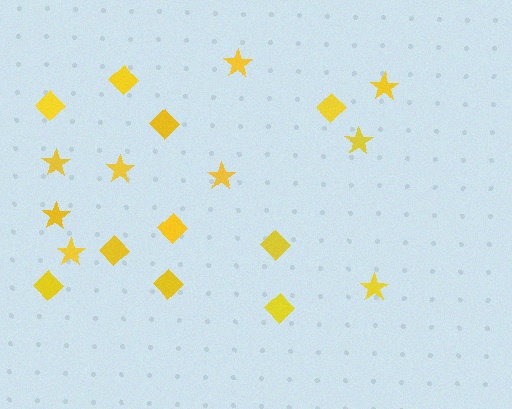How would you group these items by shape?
There are 2 groups: one group of diamonds (10) and one group of stars (9).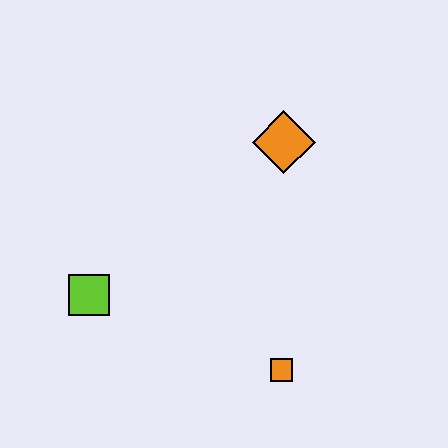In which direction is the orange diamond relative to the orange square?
The orange diamond is above the orange square.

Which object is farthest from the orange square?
The orange diamond is farthest from the orange square.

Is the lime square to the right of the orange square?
No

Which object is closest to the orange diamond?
The orange square is closest to the orange diamond.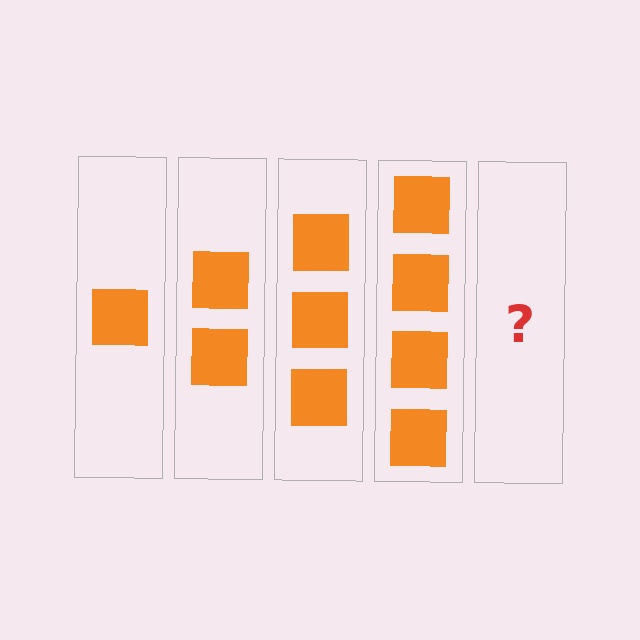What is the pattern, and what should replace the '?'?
The pattern is that each step adds one more square. The '?' should be 5 squares.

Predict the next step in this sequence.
The next step is 5 squares.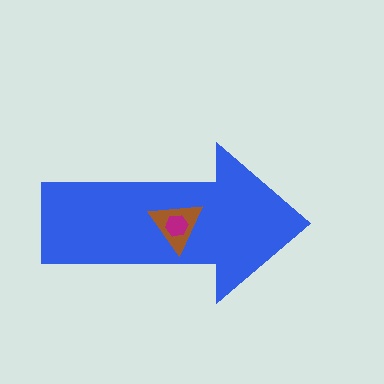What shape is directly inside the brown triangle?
The magenta hexagon.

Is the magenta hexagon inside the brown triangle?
Yes.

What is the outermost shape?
The blue arrow.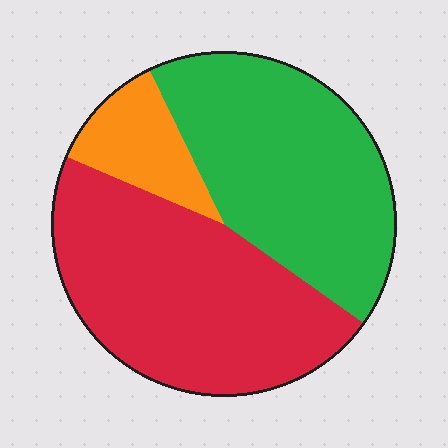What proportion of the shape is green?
Green takes up about two fifths (2/5) of the shape.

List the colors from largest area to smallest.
From largest to smallest: red, green, orange.